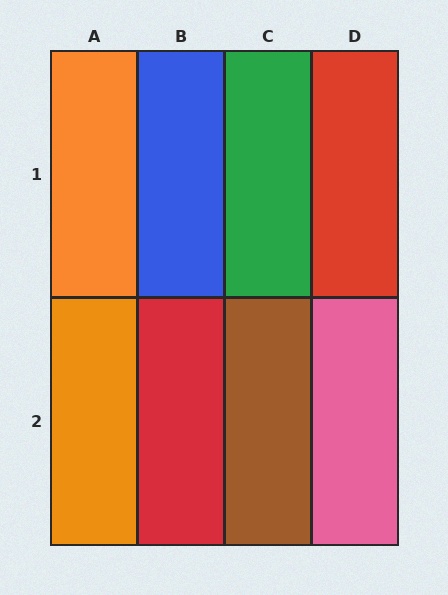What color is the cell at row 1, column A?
Orange.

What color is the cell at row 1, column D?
Red.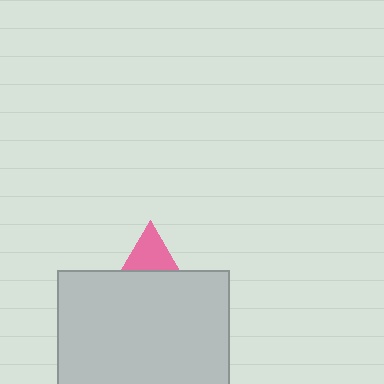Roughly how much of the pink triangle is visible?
A small part of it is visible (roughly 34%).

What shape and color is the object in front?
The object in front is a light gray rectangle.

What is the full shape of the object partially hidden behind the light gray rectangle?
The partially hidden object is a pink triangle.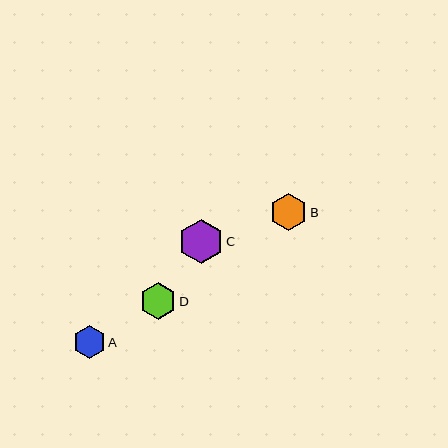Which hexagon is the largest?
Hexagon C is the largest with a size of approximately 44 pixels.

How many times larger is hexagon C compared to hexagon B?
Hexagon C is approximately 1.2 times the size of hexagon B.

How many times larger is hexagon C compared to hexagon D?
Hexagon C is approximately 1.2 times the size of hexagon D.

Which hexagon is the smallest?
Hexagon A is the smallest with a size of approximately 33 pixels.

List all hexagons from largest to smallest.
From largest to smallest: C, B, D, A.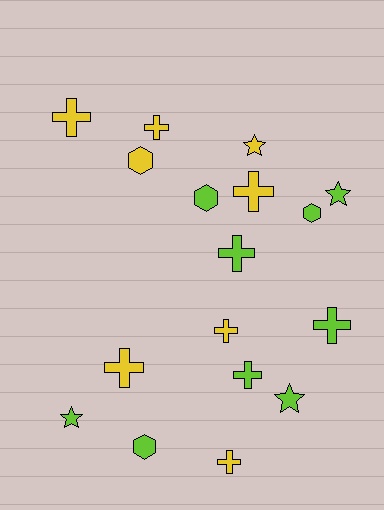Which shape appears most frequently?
Cross, with 9 objects.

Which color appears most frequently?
Lime, with 9 objects.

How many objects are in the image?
There are 17 objects.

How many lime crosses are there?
There are 3 lime crosses.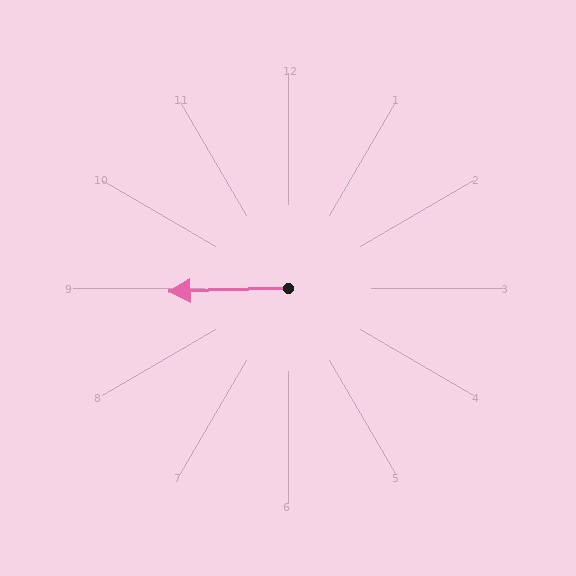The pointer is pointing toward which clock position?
Roughly 9 o'clock.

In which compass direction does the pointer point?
West.